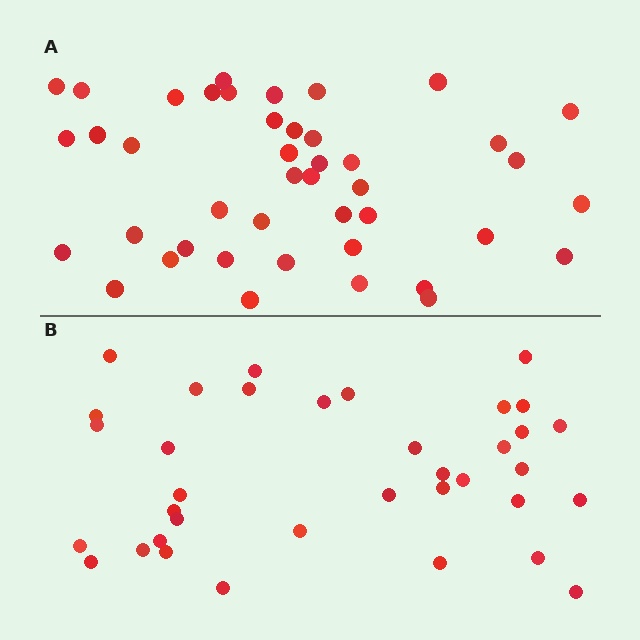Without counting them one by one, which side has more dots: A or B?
Region A (the top region) has more dots.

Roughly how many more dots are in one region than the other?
Region A has roughly 8 or so more dots than region B.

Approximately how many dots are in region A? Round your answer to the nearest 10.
About 40 dots. (The exact count is 43, which rounds to 40.)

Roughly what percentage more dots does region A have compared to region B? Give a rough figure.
About 20% more.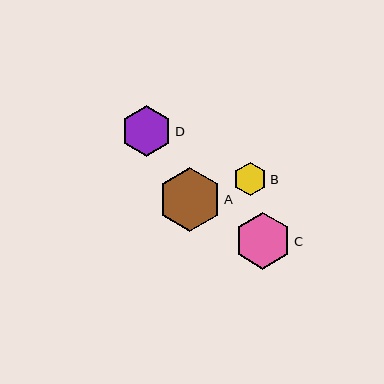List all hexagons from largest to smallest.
From largest to smallest: A, C, D, B.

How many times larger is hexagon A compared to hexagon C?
Hexagon A is approximately 1.1 times the size of hexagon C.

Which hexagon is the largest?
Hexagon A is the largest with a size of approximately 64 pixels.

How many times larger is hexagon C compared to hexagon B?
Hexagon C is approximately 1.7 times the size of hexagon B.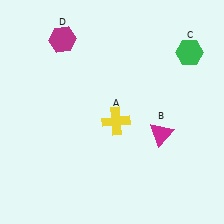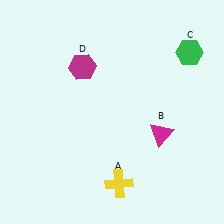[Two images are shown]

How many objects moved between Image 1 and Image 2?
2 objects moved between the two images.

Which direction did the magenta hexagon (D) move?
The magenta hexagon (D) moved down.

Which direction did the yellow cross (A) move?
The yellow cross (A) moved down.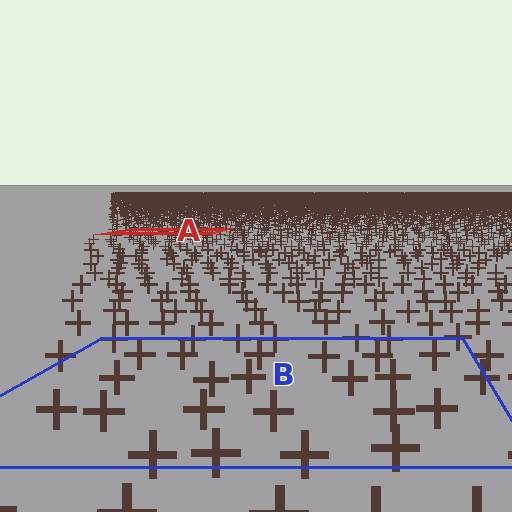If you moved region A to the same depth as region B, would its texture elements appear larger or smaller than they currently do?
They would appear larger. At a closer depth, the same texture elements are projected at a bigger on-screen size.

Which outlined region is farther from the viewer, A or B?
Region A is farther from the viewer — the texture elements inside it appear smaller and more densely packed.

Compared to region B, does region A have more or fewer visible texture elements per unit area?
Region A has more texture elements per unit area — they are packed more densely because it is farther away.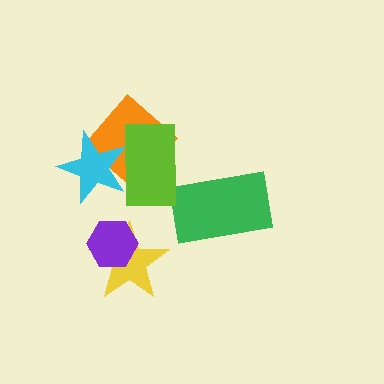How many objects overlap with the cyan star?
2 objects overlap with the cyan star.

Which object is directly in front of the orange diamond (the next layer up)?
The cyan star is directly in front of the orange diamond.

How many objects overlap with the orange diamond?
2 objects overlap with the orange diamond.